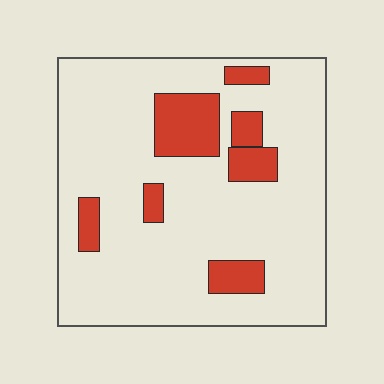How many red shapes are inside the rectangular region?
7.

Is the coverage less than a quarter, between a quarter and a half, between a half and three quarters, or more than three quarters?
Less than a quarter.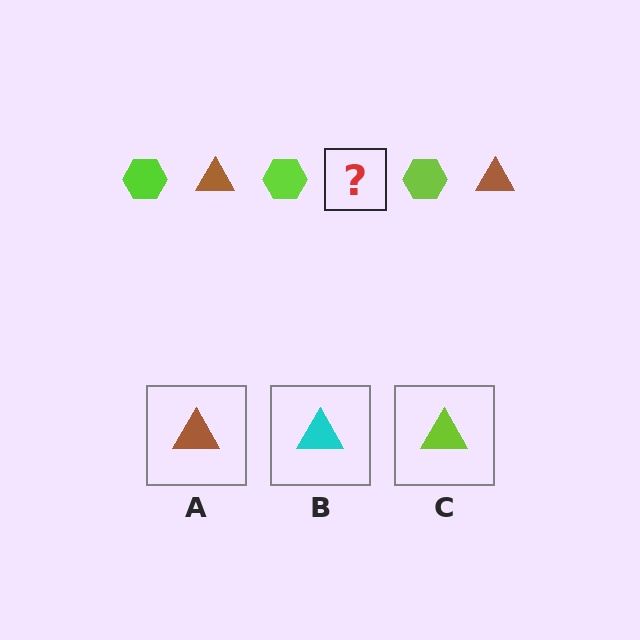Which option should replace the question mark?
Option A.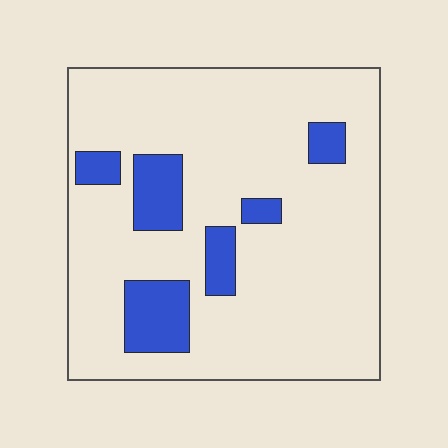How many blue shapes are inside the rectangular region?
6.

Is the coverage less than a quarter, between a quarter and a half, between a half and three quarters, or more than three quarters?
Less than a quarter.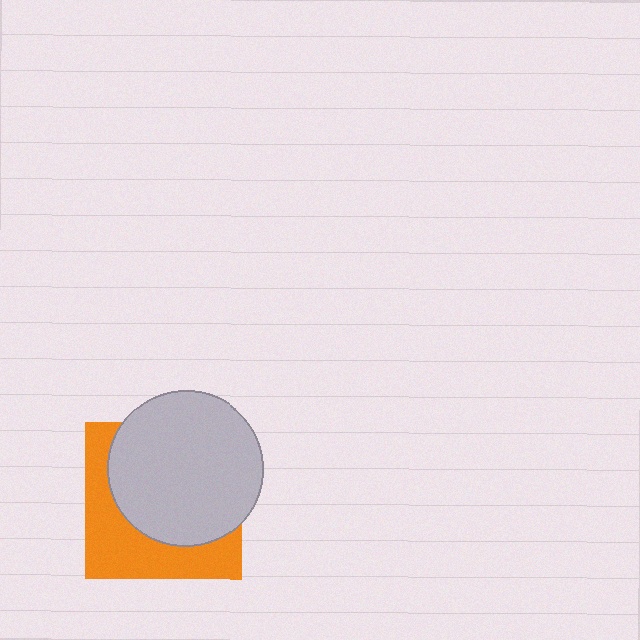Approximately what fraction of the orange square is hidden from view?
Roughly 60% of the orange square is hidden behind the light gray circle.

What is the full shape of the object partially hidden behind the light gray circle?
The partially hidden object is an orange square.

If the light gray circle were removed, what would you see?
You would see the complete orange square.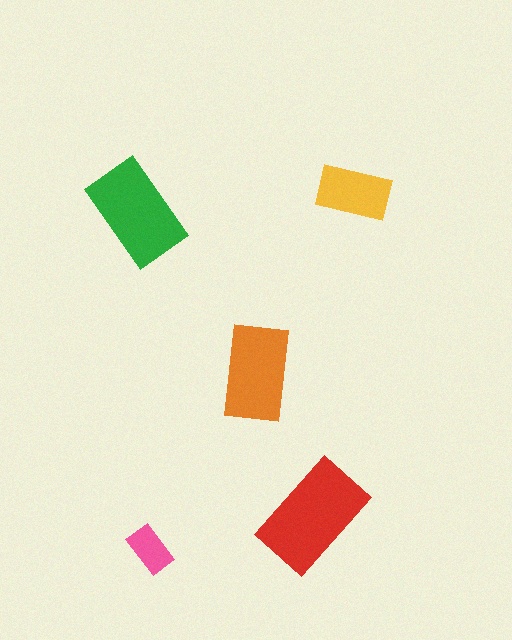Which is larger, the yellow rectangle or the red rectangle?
The red one.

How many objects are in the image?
There are 5 objects in the image.